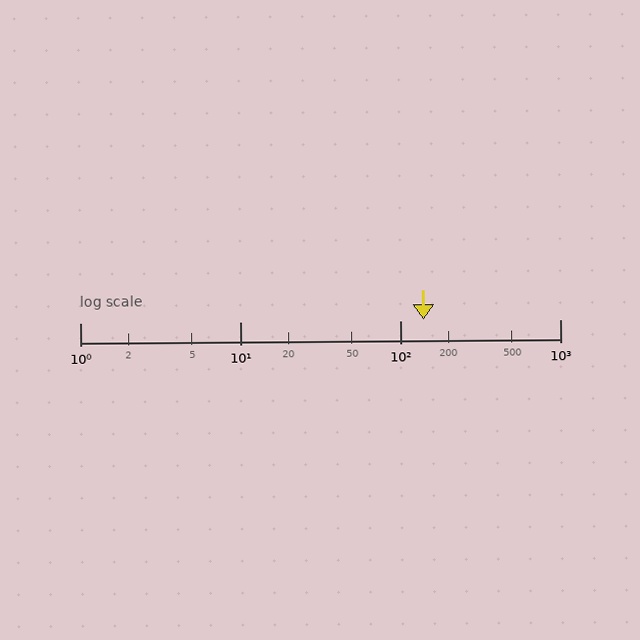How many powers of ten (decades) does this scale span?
The scale spans 3 decades, from 1 to 1000.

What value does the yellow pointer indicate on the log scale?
The pointer indicates approximately 140.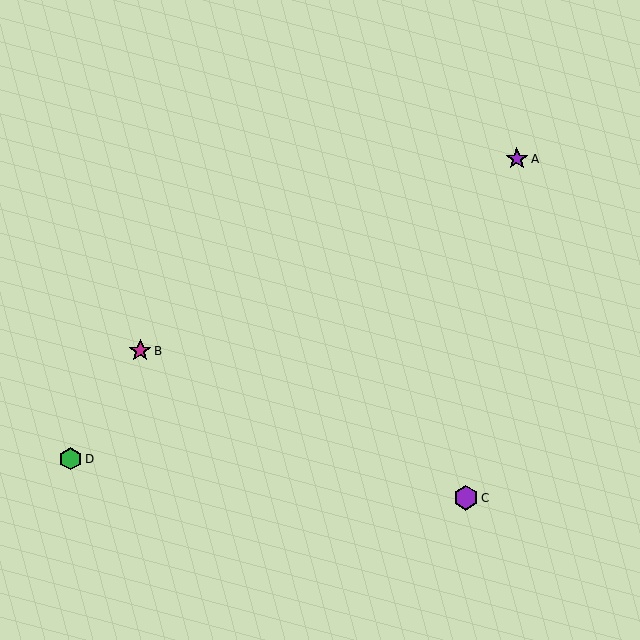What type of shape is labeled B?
Shape B is a magenta star.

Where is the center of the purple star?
The center of the purple star is at (517, 159).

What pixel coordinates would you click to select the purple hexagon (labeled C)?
Click at (466, 498) to select the purple hexagon C.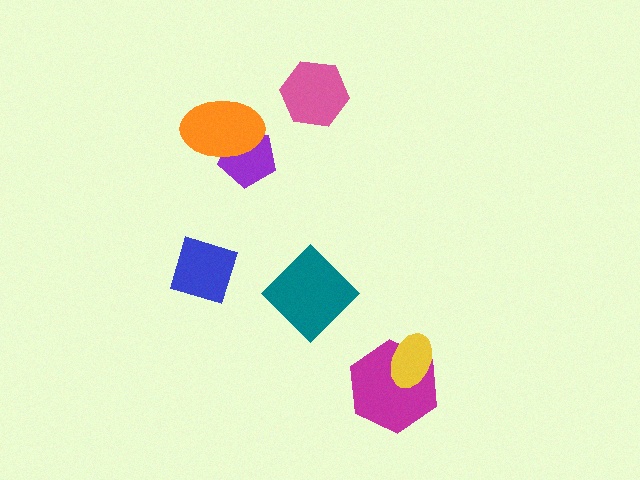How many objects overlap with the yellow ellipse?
1 object overlaps with the yellow ellipse.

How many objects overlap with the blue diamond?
0 objects overlap with the blue diamond.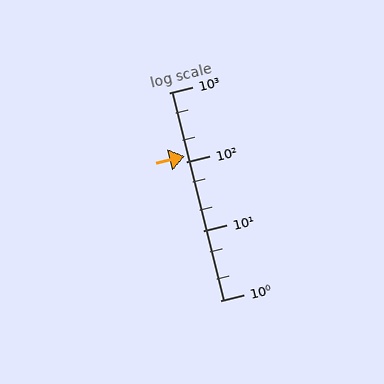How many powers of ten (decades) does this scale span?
The scale spans 3 decades, from 1 to 1000.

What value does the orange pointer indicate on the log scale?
The pointer indicates approximately 120.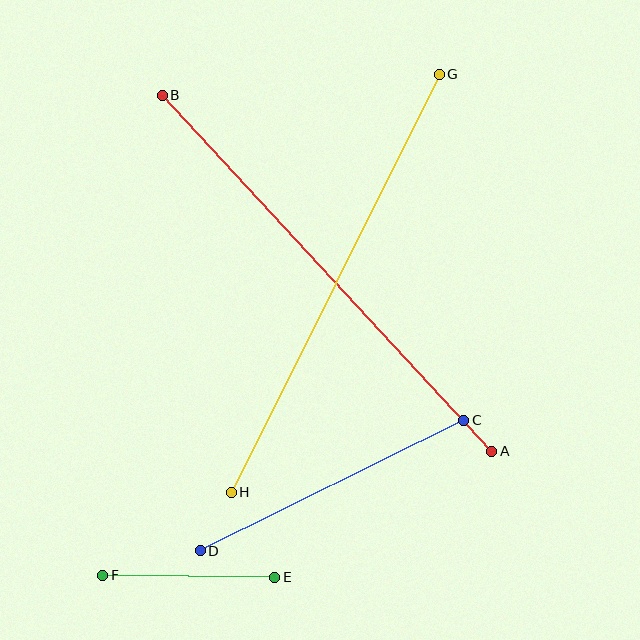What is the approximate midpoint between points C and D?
The midpoint is at approximately (332, 485) pixels.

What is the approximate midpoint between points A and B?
The midpoint is at approximately (327, 273) pixels.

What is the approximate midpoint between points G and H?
The midpoint is at approximately (335, 283) pixels.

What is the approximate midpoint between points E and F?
The midpoint is at approximately (189, 576) pixels.